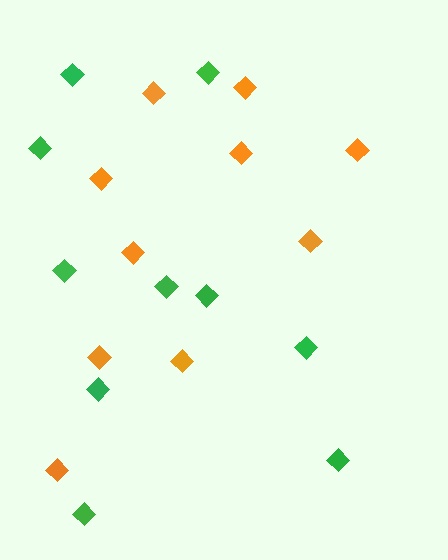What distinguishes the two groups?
There are 2 groups: one group of orange diamonds (10) and one group of green diamonds (10).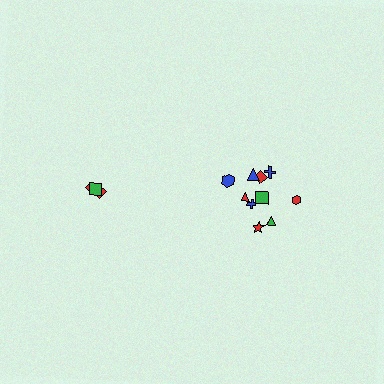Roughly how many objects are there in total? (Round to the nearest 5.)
Roughly 15 objects in total.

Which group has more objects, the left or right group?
The right group.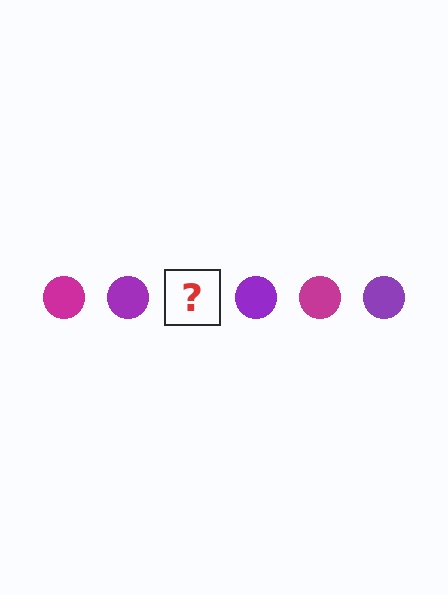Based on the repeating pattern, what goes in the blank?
The blank should be a magenta circle.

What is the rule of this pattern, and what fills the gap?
The rule is that the pattern cycles through magenta, purple circles. The gap should be filled with a magenta circle.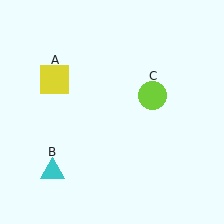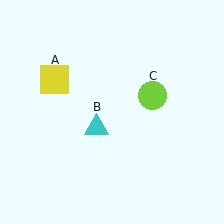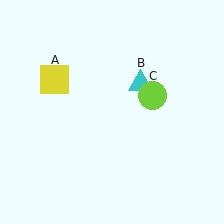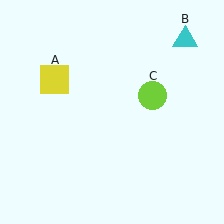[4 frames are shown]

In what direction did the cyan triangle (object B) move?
The cyan triangle (object B) moved up and to the right.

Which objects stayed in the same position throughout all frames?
Yellow square (object A) and lime circle (object C) remained stationary.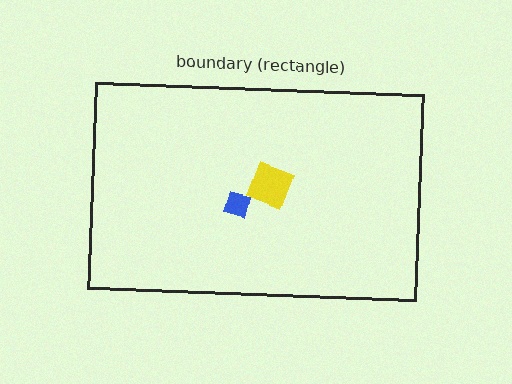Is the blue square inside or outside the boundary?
Inside.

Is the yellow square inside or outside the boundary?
Inside.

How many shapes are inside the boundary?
2 inside, 0 outside.